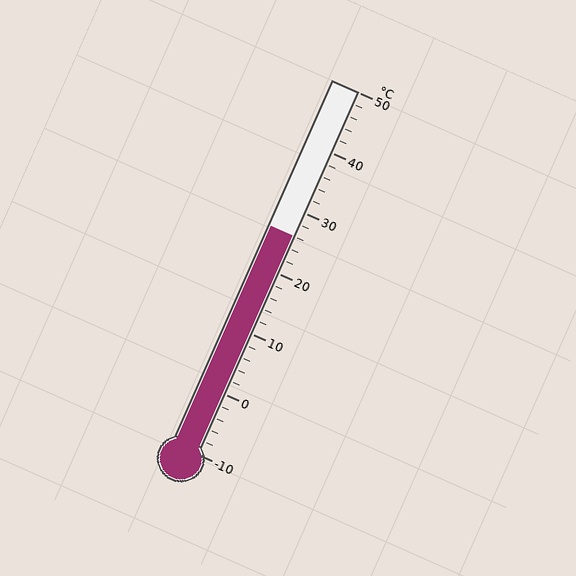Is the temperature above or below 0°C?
The temperature is above 0°C.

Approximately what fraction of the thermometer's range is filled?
The thermometer is filled to approximately 60% of its range.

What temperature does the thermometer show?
The thermometer shows approximately 26°C.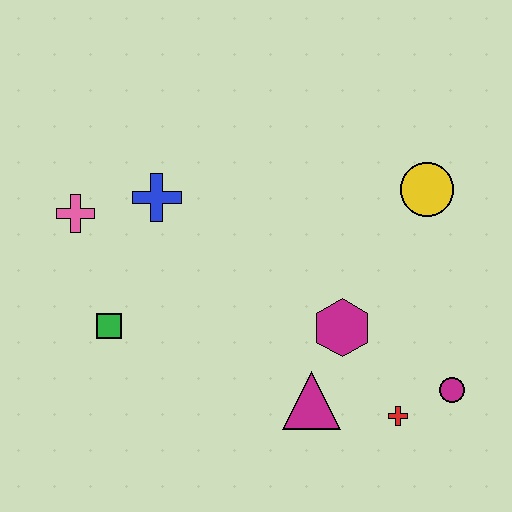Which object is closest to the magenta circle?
The red cross is closest to the magenta circle.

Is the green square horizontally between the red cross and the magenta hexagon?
No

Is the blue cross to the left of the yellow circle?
Yes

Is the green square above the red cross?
Yes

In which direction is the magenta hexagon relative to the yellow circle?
The magenta hexagon is below the yellow circle.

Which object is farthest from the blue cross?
The magenta circle is farthest from the blue cross.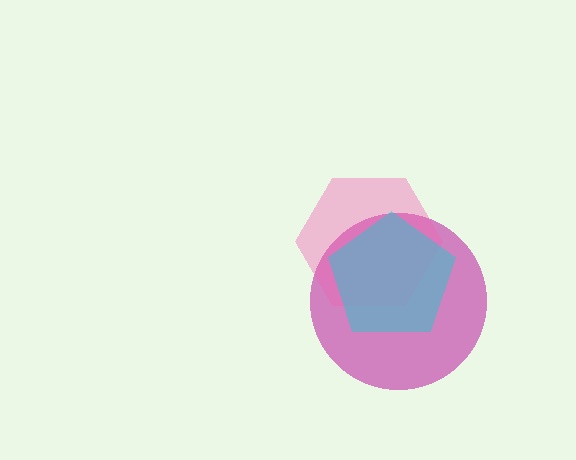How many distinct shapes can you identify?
There are 3 distinct shapes: a magenta circle, a pink hexagon, a cyan pentagon.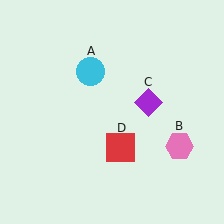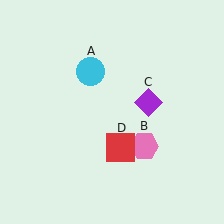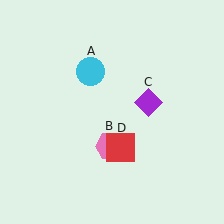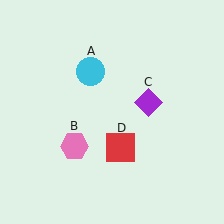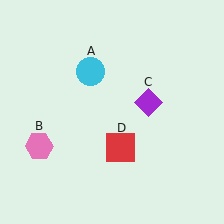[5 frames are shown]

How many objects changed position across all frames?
1 object changed position: pink hexagon (object B).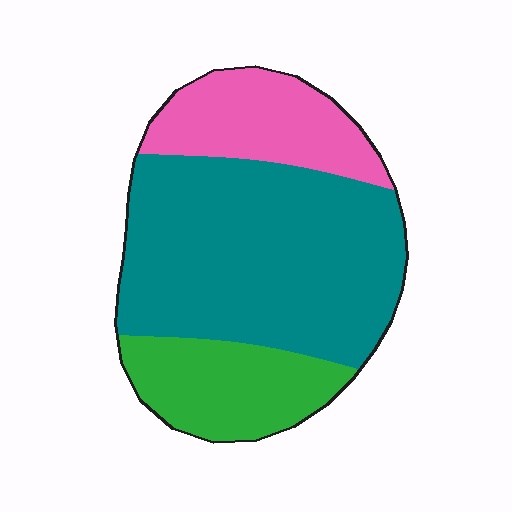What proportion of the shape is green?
Green takes up between a sixth and a third of the shape.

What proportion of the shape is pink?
Pink takes up about one fifth (1/5) of the shape.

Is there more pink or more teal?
Teal.